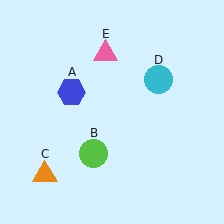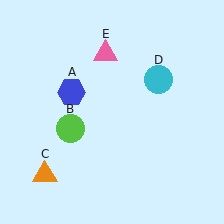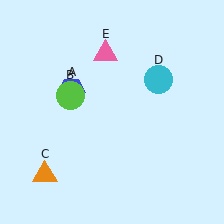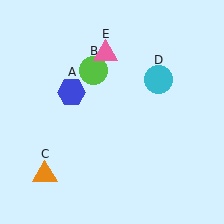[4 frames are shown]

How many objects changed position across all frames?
1 object changed position: lime circle (object B).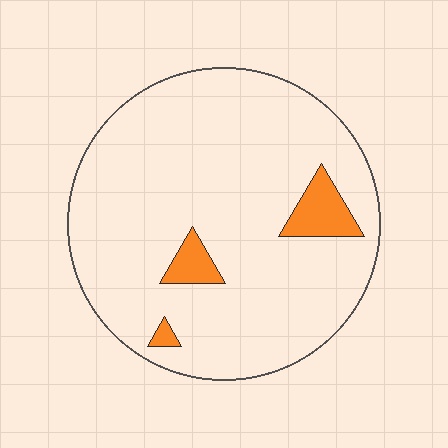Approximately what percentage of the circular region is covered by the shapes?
Approximately 5%.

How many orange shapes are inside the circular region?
3.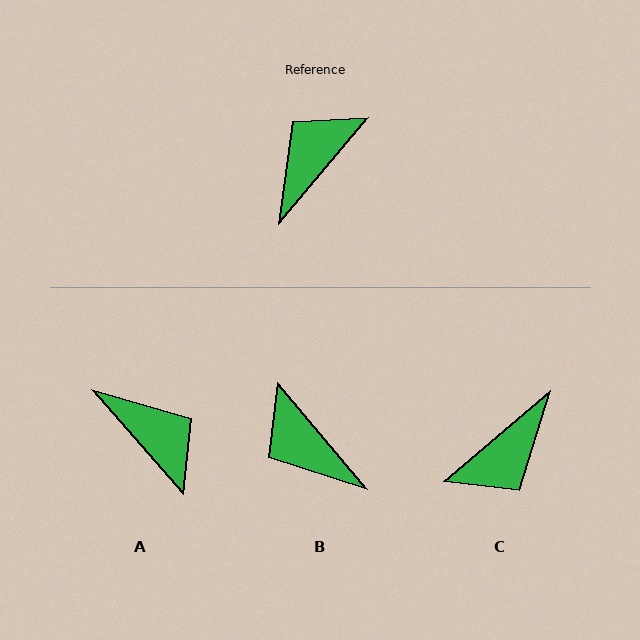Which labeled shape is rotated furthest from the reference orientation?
C, about 171 degrees away.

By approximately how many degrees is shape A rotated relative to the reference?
Approximately 99 degrees clockwise.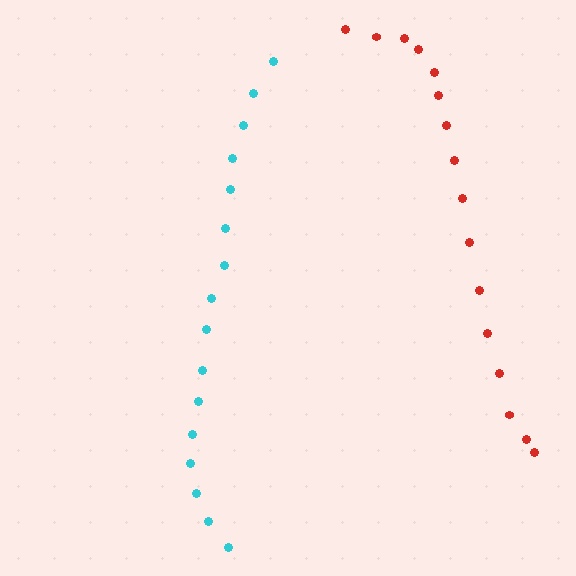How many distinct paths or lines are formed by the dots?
There are 2 distinct paths.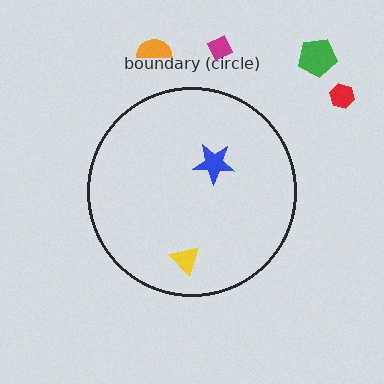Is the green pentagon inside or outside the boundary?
Outside.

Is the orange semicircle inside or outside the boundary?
Outside.